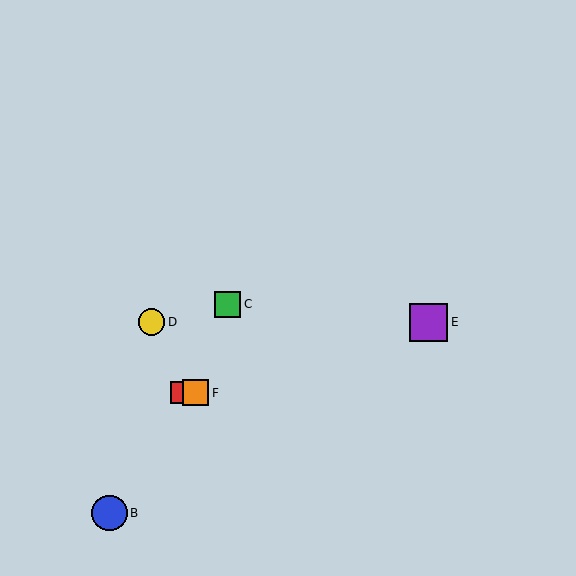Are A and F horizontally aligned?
Yes, both are at y≈393.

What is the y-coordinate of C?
Object C is at y≈304.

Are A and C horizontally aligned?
No, A is at y≈393 and C is at y≈304.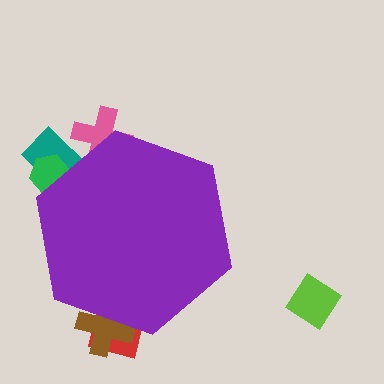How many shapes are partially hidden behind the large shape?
5 shapes are partially hidden.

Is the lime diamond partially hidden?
No, the lime diamond is fully visible.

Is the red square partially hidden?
Yes, the red square is partially hidden behind the purple hexagon.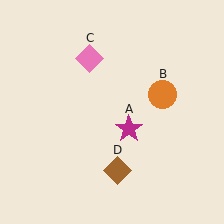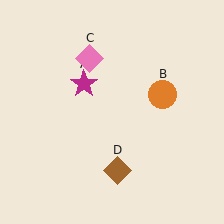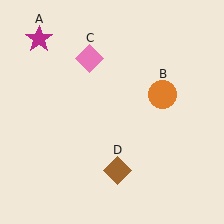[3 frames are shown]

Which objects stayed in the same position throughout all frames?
Orange circle (object B) and pink diamond (object C) and brown diamond (object D) remained stationary.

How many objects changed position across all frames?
1 object changed position: magenta star (object A).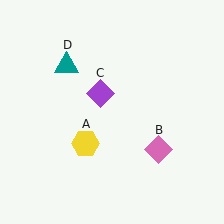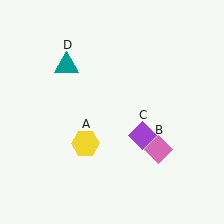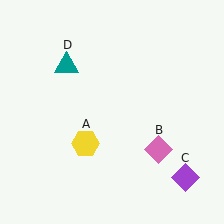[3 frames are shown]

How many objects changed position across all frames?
1 object changed position: purple diamond (object C).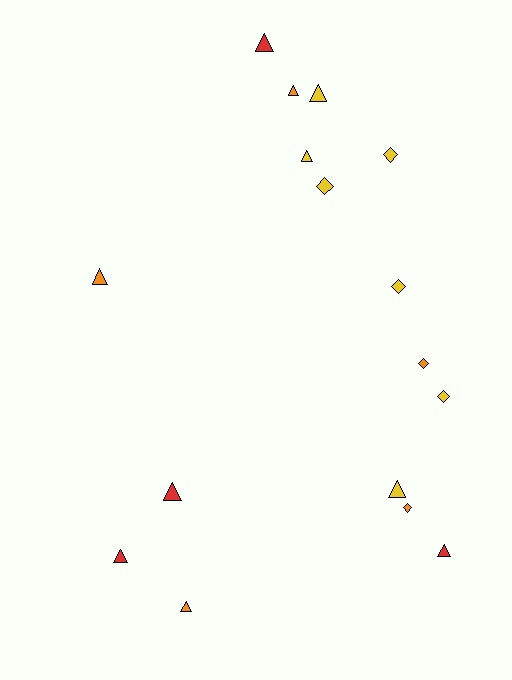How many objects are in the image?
There are 16 objects.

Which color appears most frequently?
Yellow, with 7 objects.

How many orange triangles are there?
There are 3 orange triangles.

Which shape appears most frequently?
Triangle, with 10 objects.